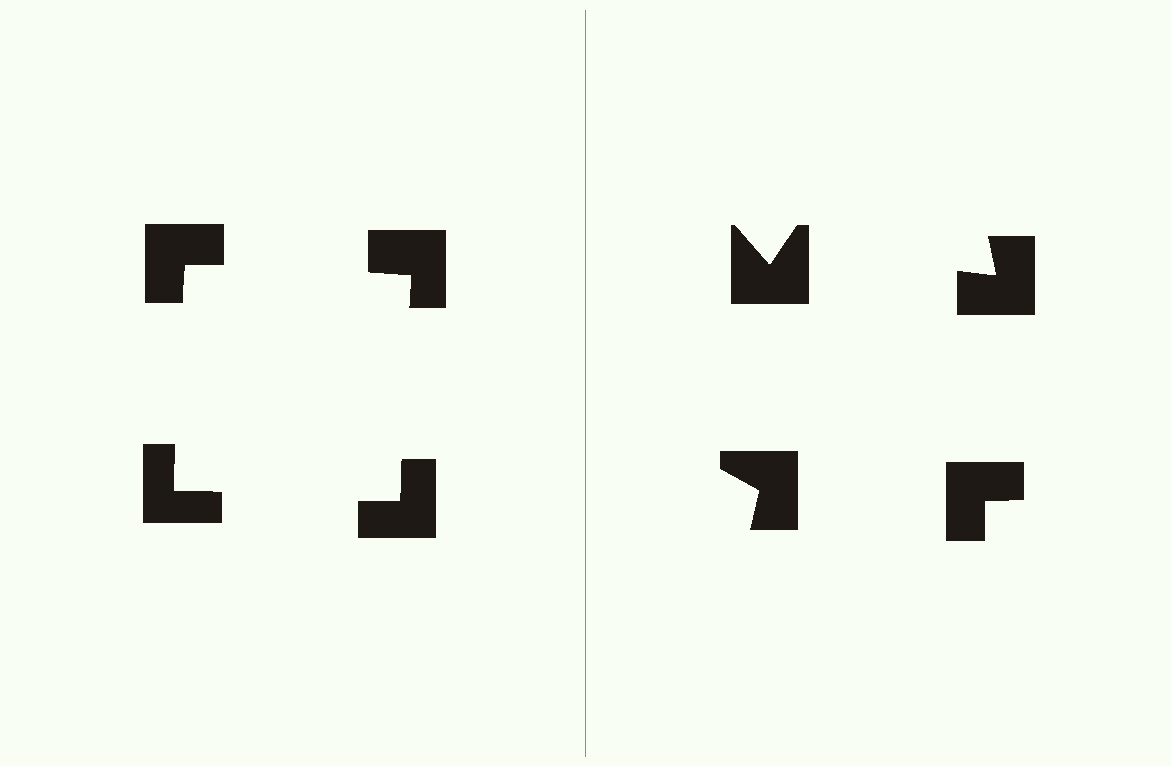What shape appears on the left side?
An illusory square.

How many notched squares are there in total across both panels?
8 — 4 on each side.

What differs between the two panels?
The notched squares are positioned identically on both sides; only the wedge orientations differ. On the left they align to a square; on the right they are misaligned.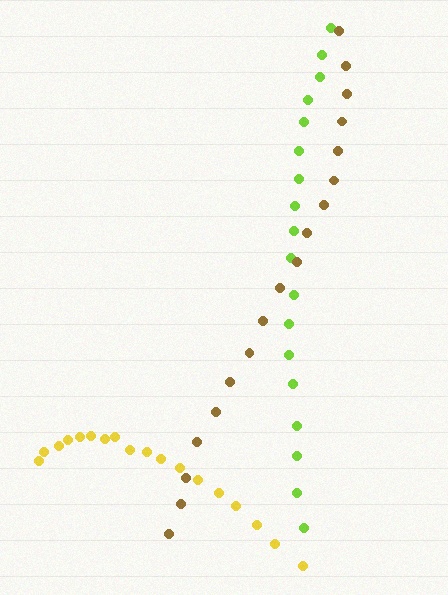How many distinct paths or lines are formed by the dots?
There are 3 distinct paths.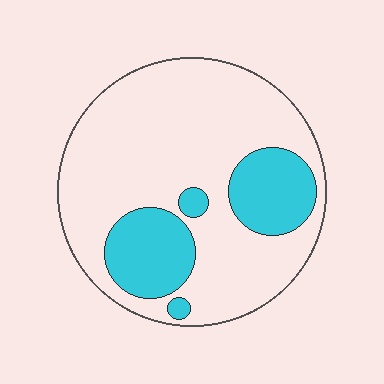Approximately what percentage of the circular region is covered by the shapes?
Approximately 25%.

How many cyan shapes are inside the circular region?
4.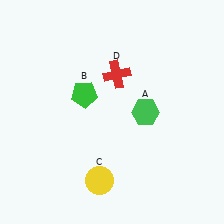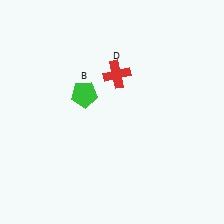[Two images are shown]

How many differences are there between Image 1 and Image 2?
There are 2 differences between the two images.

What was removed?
The green hexagon (A), the yellow circle (C) were removed in Image 2.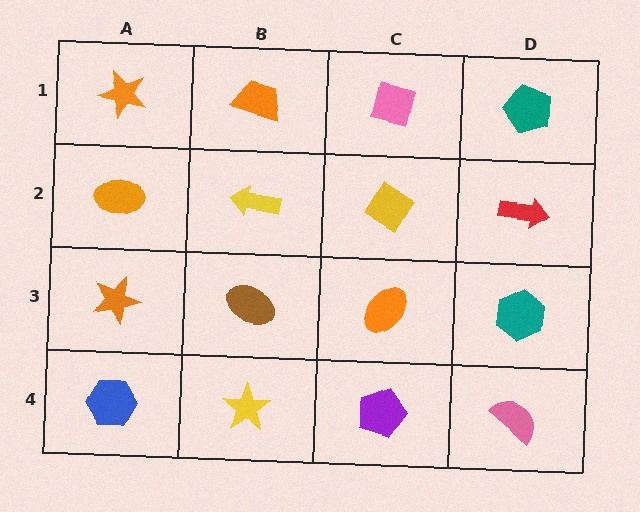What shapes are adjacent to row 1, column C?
A yellow diamond (row 2, column C), an orange trapezoid (row 1, column B), a teal pentagon (row 1, column D).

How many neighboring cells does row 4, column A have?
2.